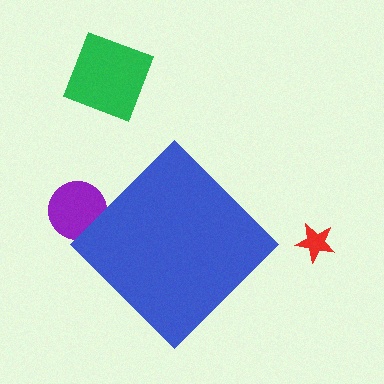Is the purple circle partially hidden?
Yes, the purple circle is partially hidden behind the blue diamond.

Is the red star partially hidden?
No, the red star is fully visible.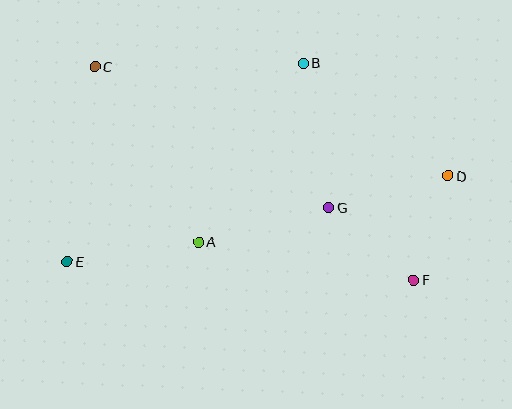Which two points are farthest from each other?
Points D and E are farthest from each other.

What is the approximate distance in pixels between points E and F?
The distance between E and F is approximately 347 pixels.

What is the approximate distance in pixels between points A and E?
The distance between A and E is approximately 133 pixels.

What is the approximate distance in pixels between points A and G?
The distance between A and G is approximately 134 pixels.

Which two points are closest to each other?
Points D and F are closest to each other.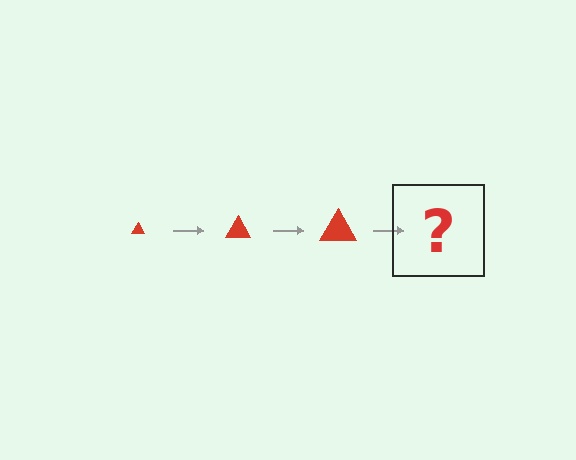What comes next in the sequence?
The next element should be a red triangle, larger than the previous one.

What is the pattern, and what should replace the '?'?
The pattern is that the triangle gets progressively larger each step. The '?' should be a red triangle, larger than the previous one.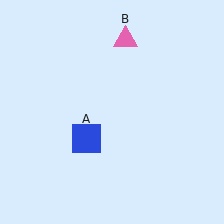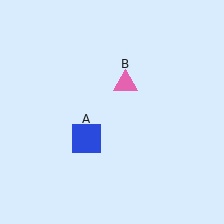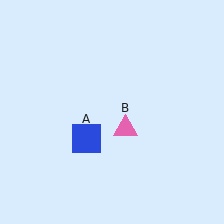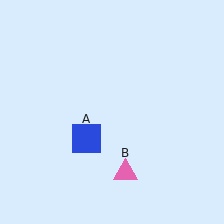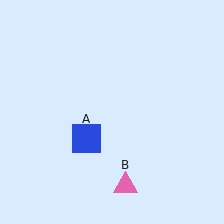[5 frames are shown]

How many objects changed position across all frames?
1 object changed position: pink triangle (object B).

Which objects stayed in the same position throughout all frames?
Blue square (object A) remained stationary.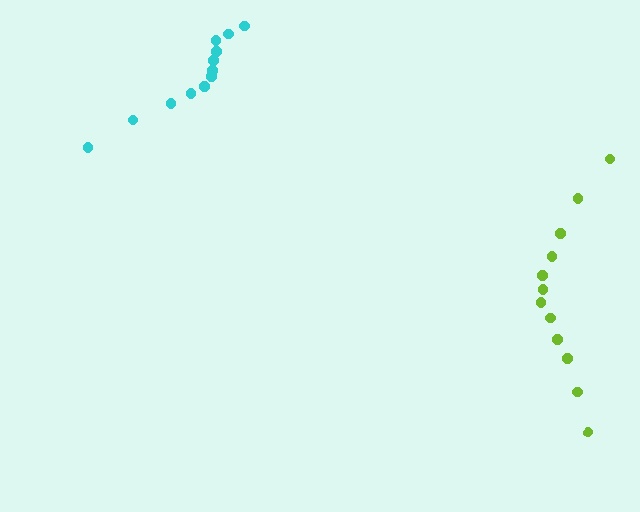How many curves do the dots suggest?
There are 2 distinct paths.